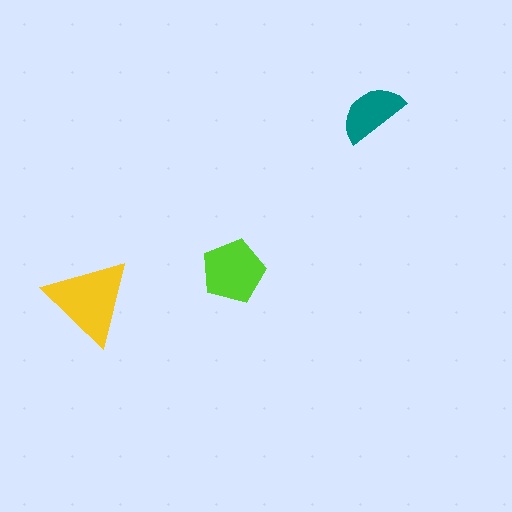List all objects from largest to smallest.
The yellow triangle, the lime pentagon, the teal semicircle.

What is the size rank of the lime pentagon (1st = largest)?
2nd.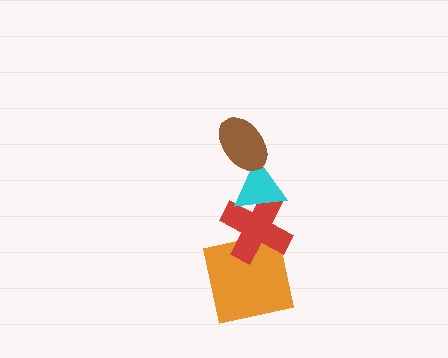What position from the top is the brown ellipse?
The brown ellipse is 1st from the top.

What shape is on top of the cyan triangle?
The brown ellipse is on top of the cyan triangle.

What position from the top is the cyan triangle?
The cyan triangle is 2nd from the top.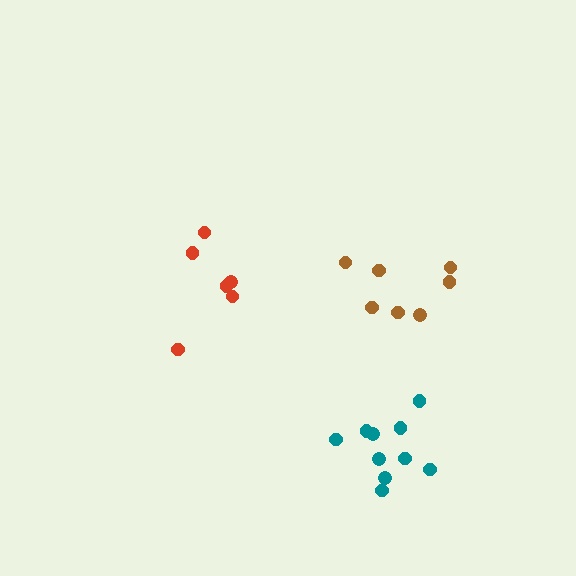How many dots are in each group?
Group 1: 10 dots, Group 2: 7 dots, Group 3: 6 dots (23 total).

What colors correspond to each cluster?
The clusters are colored: teal, brown, red.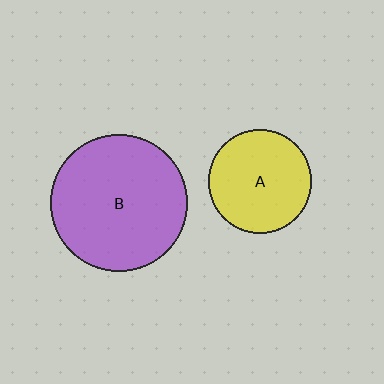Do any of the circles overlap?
No, none of the circles overlap.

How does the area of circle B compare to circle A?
Approximately 1.8 times.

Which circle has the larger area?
Circle B (purple).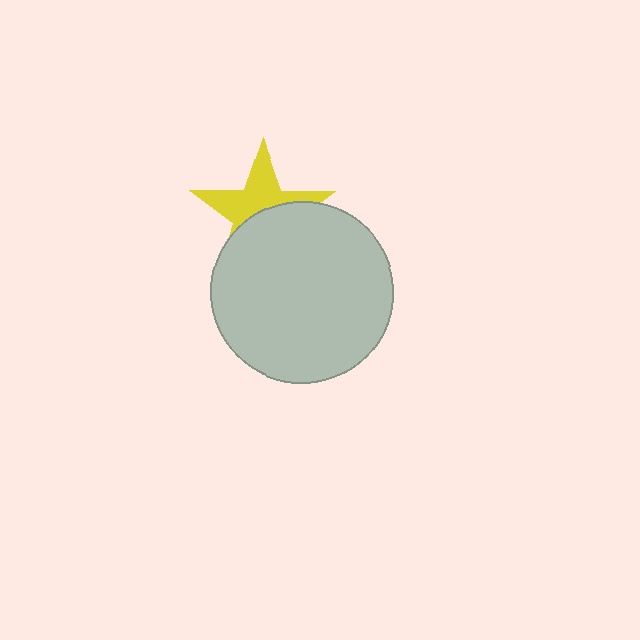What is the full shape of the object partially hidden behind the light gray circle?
The partially hidden object is a yellow star.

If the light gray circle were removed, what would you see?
You would see the complete yellow star.